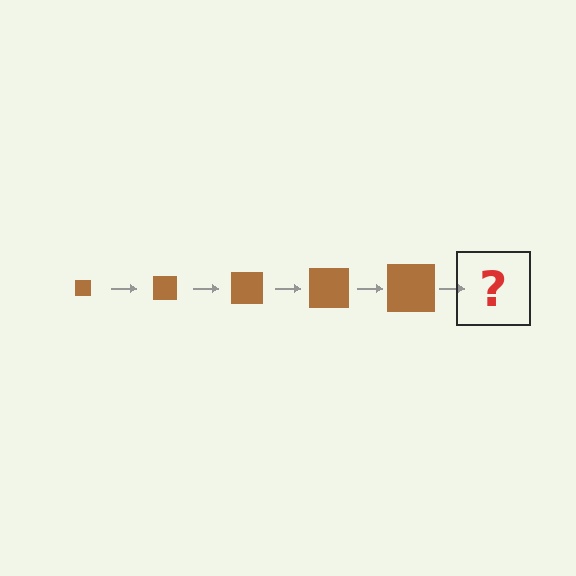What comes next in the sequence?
The next element should be a brown square, larger than the previous one.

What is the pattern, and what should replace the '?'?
The pattern is that the square gets progressively larger each step. The '?' should be a brown square, larger than the previous one.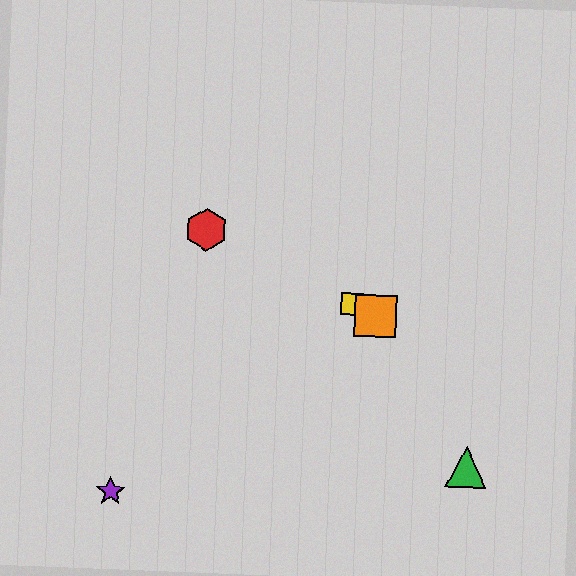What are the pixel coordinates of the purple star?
The purple star is at (111, 491).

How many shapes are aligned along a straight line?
4 shapes (the red hexagon, the blue hexagon, the yellow square, the orange square) are aligned along a straight line.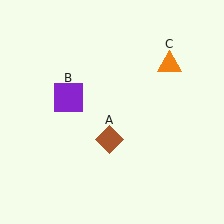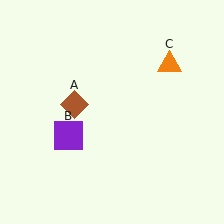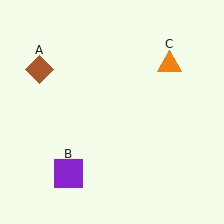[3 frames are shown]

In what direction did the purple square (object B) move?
The purple square (object B) moved down.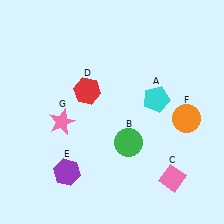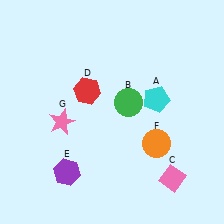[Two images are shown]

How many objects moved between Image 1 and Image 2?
2 objects moved between the two images.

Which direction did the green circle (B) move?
The green circle (B) moved up.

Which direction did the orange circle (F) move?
The orange circle (F) moved left.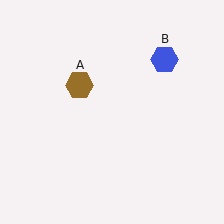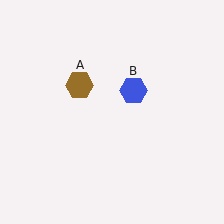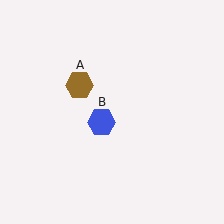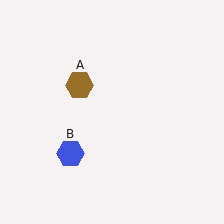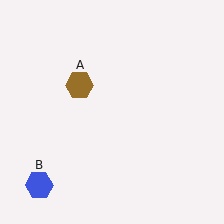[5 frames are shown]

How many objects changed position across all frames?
1 object changed position: blue hexagon (object B).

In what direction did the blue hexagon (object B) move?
The blue hexagon (object B) moved down and to the left.